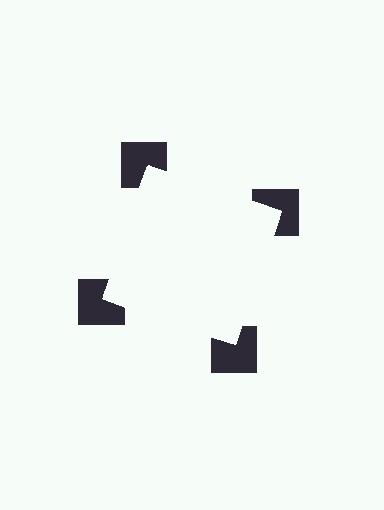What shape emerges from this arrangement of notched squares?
An illusory square — its edges are inferred from the aligned wedge cuts in the notched squares, not physically drawn.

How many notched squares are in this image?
There are 4 — one at each vertex of the illusory square.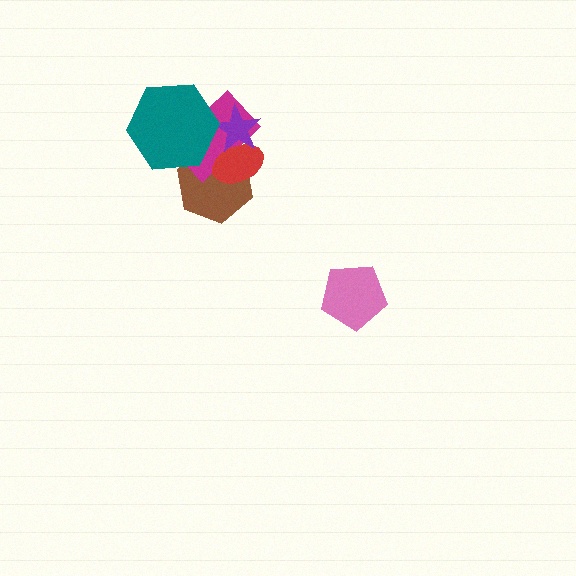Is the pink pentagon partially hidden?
No, no other shape covers it.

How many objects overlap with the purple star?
3 objects overlap with the purple star.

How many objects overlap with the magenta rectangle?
4 objects overlap with the magenta rectangle.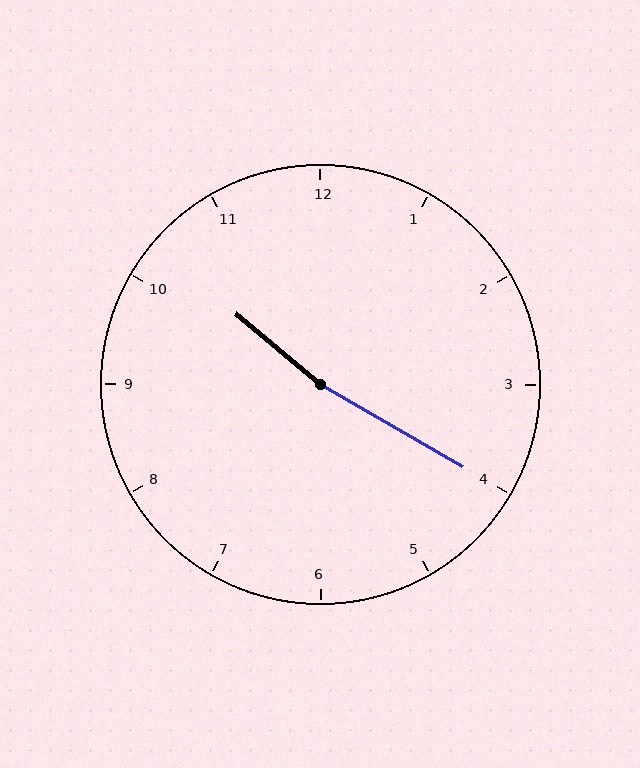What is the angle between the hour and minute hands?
Approximately 170 degrees.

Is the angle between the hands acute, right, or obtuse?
It is obtuse.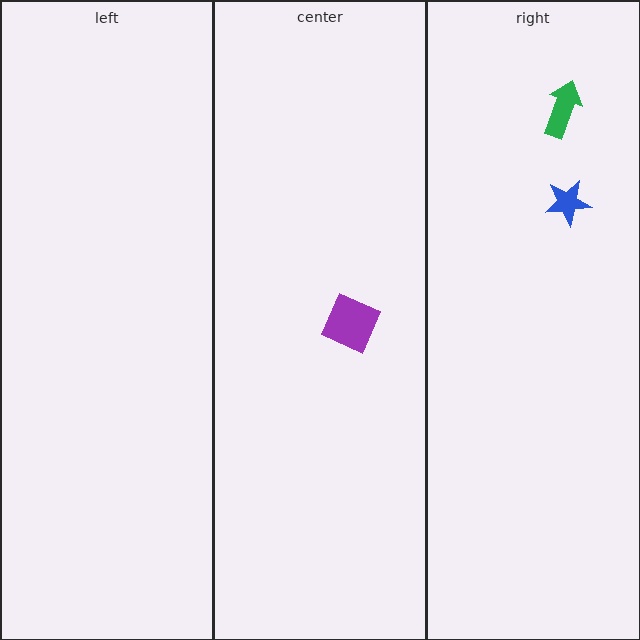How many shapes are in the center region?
1.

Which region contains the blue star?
The right region.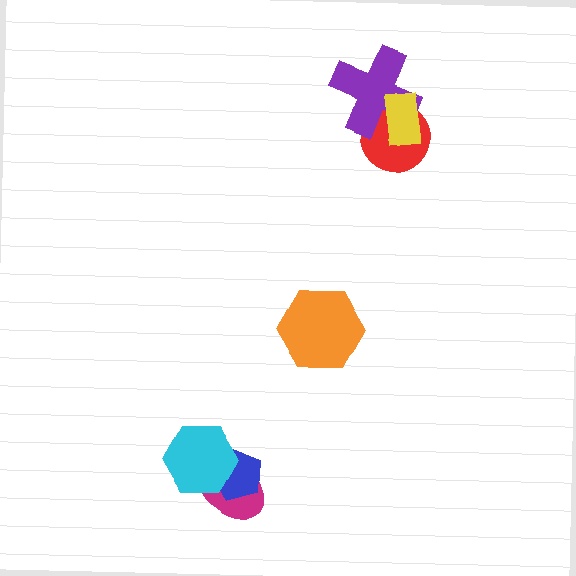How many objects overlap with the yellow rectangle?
2 objects overlap with the yellow rectangle.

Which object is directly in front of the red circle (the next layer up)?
The purple cross is directly in front of the red circle.